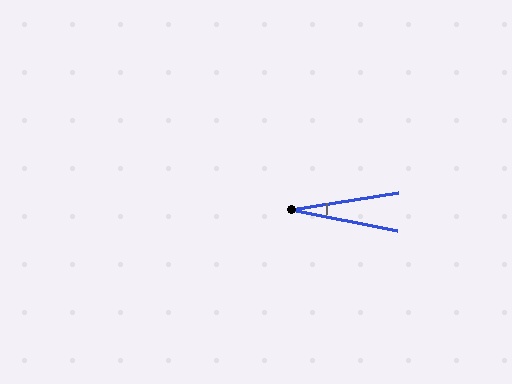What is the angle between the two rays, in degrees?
Approximately 20 degrees.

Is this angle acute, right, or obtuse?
It is acute.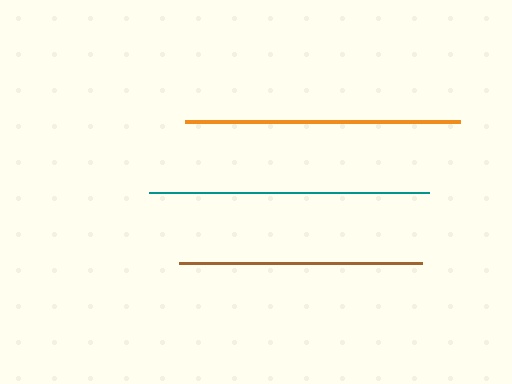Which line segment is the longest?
The teal line is the longest at approximately 280 pixels.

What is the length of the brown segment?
The brown segment is approximately 243 pixels long.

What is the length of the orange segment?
The orange segment is approximately 275 pixels long.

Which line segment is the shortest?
The brown line is the shortest at approximately 243 pixels.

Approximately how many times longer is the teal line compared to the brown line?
The teal line is approximately 1.2 times the length of the brown line.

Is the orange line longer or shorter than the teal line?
The teal line is longer than the orange line.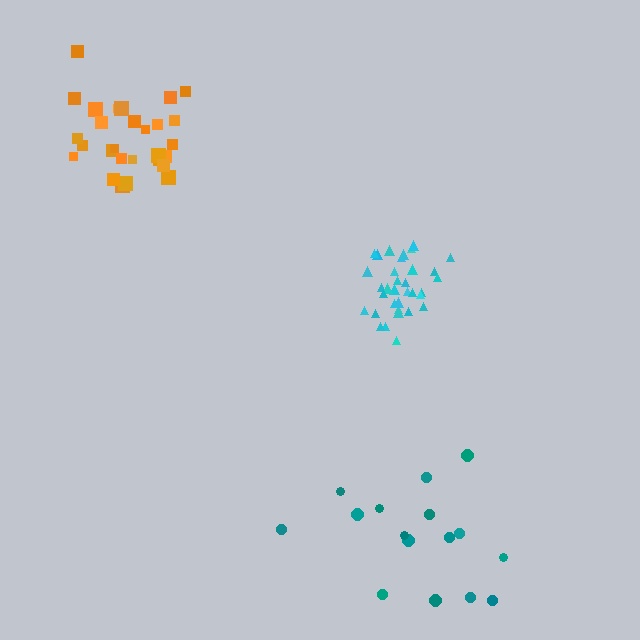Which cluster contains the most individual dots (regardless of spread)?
Cyan (35).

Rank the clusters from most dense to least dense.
cyan, orange, teal.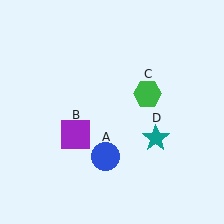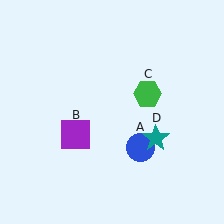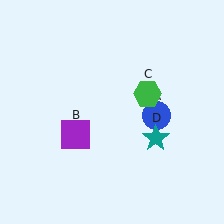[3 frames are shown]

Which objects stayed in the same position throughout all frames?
Purple square (object B) and green hexagon (object C) and teal star (object D) remained stationary.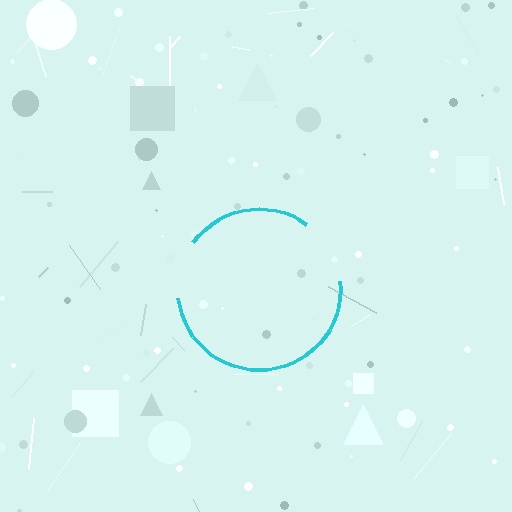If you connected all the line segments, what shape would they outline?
They would outline a circle.